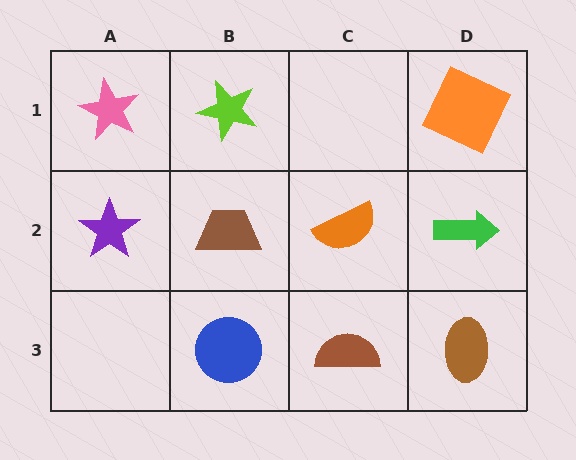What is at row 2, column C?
An orange semicircle.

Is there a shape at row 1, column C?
No, that cell is empty.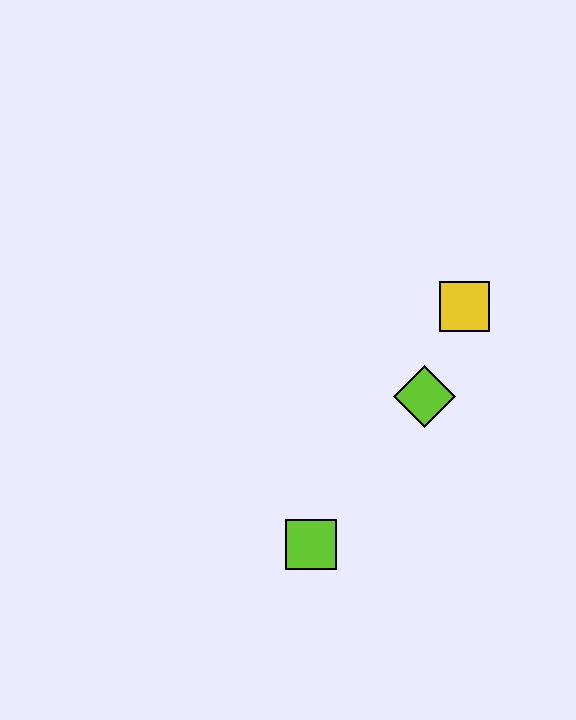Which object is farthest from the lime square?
The yellow square is farthest from the lime square.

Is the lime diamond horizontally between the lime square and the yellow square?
Yes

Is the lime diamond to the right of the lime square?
Yes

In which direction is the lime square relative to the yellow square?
The lime square is below the yellow square.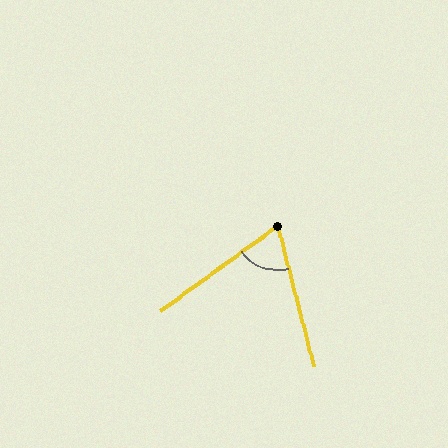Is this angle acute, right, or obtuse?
It is acute.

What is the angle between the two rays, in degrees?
Approximately 68 degrees.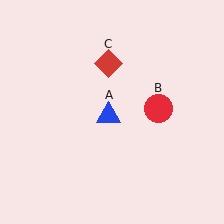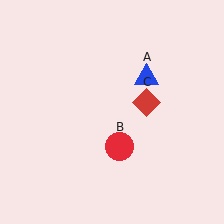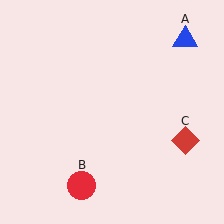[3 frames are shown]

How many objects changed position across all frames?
3 objects changed position: blue triangle (object A), red circle (object B), red diamond (object C).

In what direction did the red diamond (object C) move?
The red diamond (object C) moved down and to the right.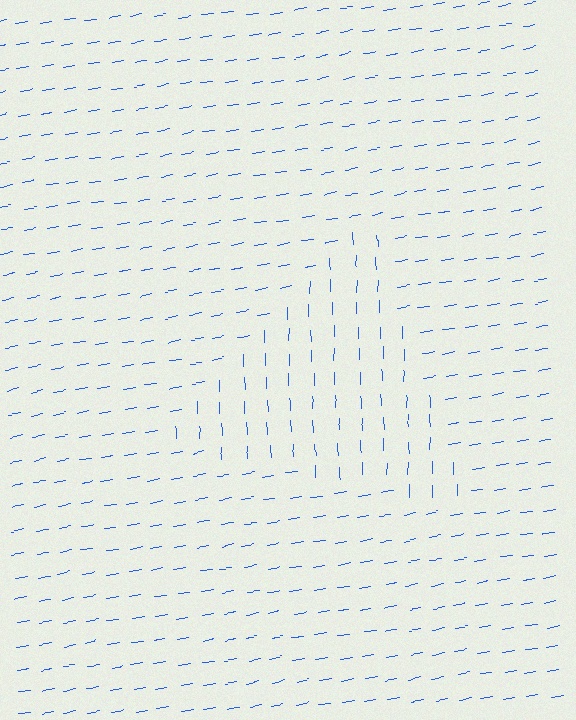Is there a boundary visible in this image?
Yes, there is a texture boundary formed by a change in line orientation.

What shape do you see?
I see a triangle.